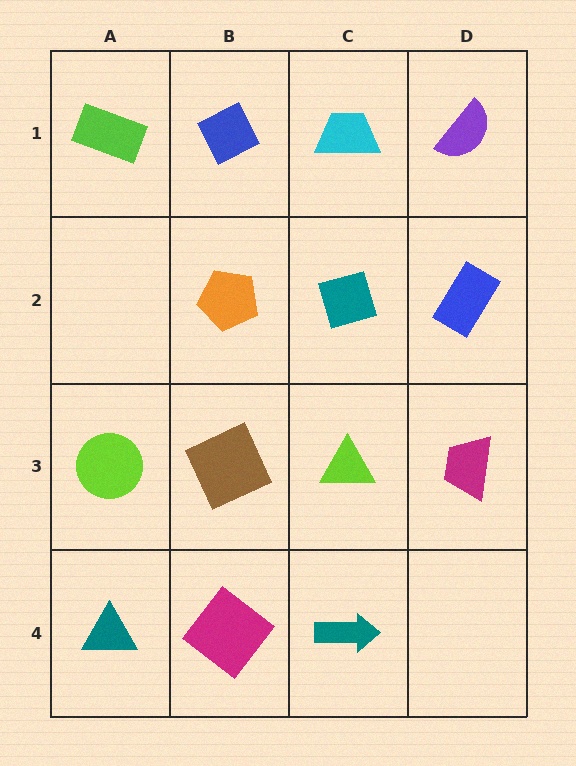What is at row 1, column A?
A lime rectangle.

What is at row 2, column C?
A teal diamond.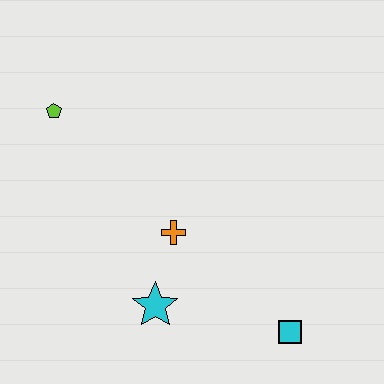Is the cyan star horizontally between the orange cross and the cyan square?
No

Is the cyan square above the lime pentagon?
No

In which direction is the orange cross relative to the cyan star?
The orange cross is above the cyan star.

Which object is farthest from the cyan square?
The lime pentagon is farthest from the cyan square.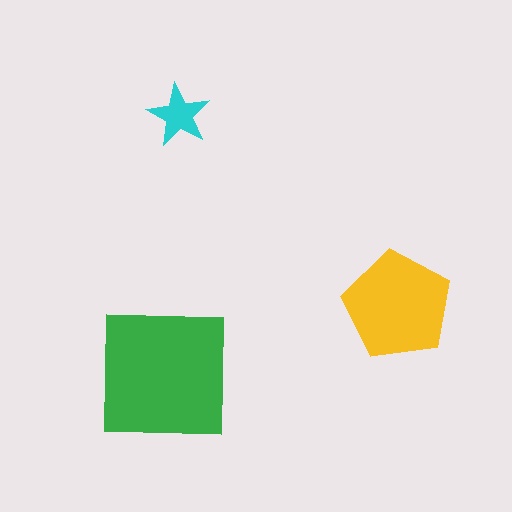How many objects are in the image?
There are 3 objects in the image.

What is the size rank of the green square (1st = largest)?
1st.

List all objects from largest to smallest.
The green square, the yellow pentagon, the cyan star.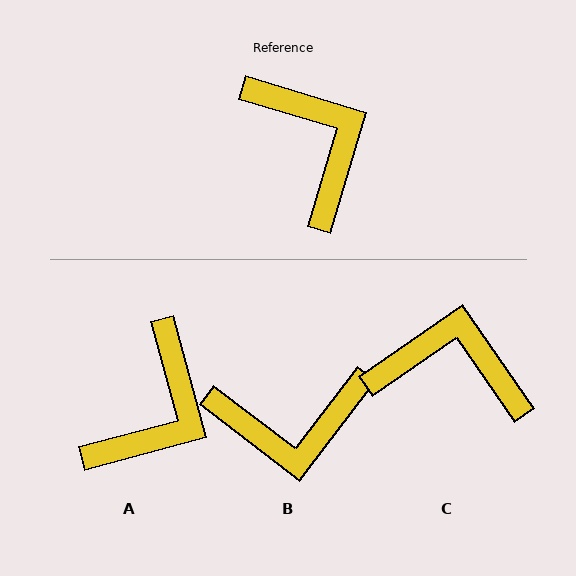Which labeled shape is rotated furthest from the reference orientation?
B, about 111 degrees away.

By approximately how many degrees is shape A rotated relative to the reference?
Approximately 58 degrees clockwise.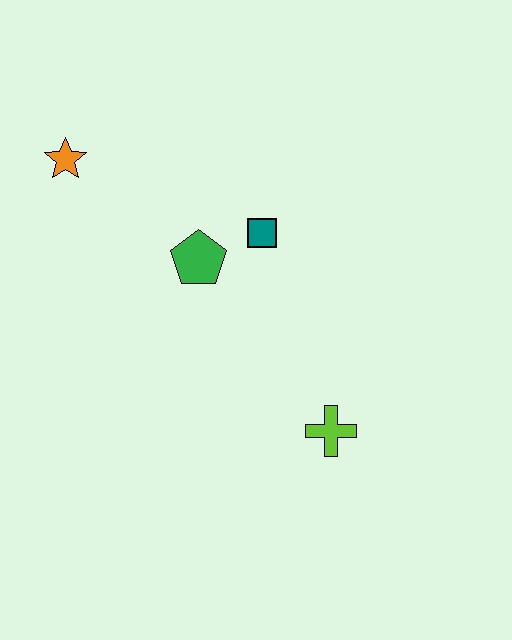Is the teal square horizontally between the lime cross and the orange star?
Yes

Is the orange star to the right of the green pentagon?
No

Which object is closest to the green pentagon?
The teal square is closest to the green pentagon.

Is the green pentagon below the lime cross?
No